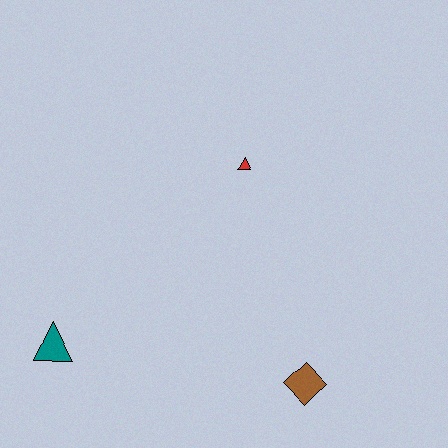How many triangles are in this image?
There are 2 triangles.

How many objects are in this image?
There are 3 objects.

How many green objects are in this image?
There are no green objects.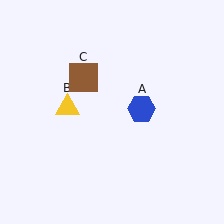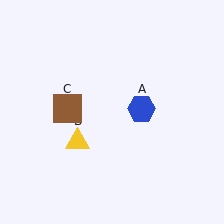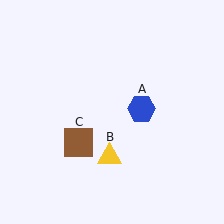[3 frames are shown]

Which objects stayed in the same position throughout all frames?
Blue hexagon (object A) remained stationary.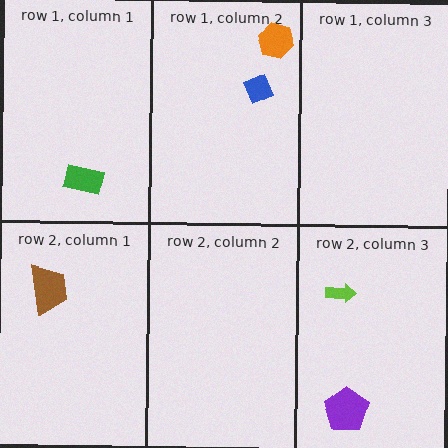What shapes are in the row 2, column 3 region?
The purple pentagon, the lime arrow.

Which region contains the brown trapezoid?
The row 2, column 1 region.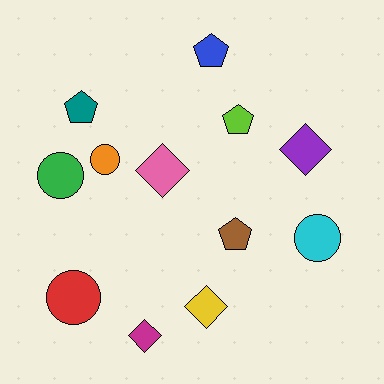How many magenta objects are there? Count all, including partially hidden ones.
There is 1 magenta object.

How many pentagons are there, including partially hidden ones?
There are 4 pentagons.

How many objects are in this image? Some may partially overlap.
There are 12 objects.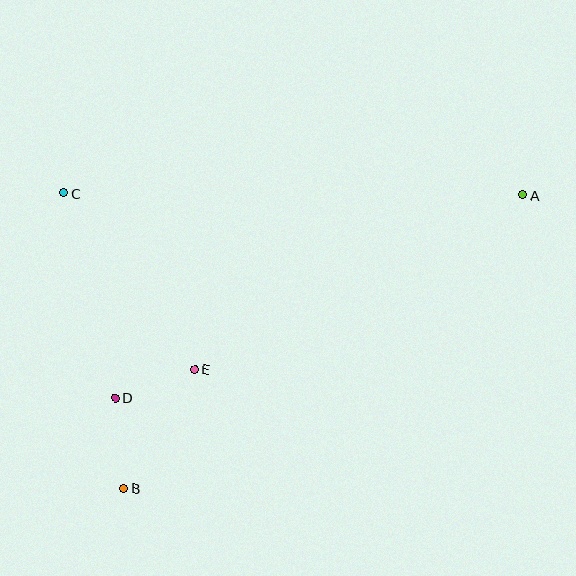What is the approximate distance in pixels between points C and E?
The distance between C and E is approximately 220 pixels.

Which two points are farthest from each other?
Points A and B are farthest from each other.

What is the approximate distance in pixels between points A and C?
The distance between A and C is approximately 460 pixels.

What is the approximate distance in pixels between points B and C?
The distance between B and C is approximately 302 pixels.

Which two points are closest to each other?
Points D and E are closest to each other.